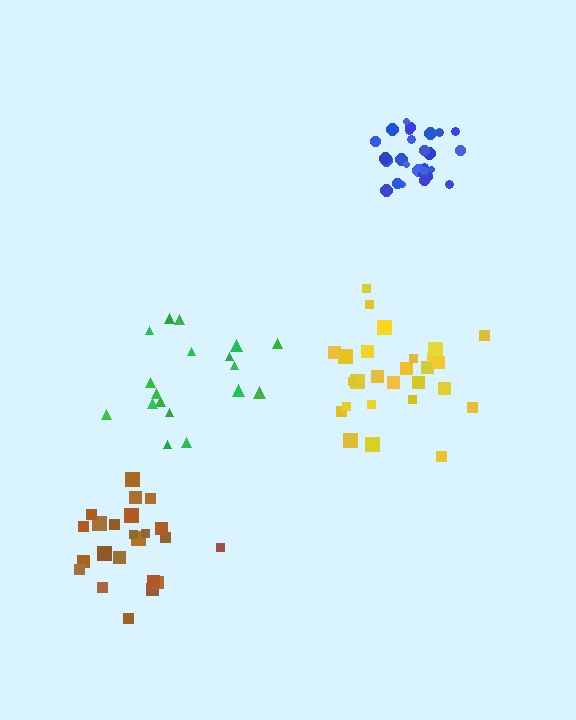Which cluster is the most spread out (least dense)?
Green.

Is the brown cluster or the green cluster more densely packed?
Brown.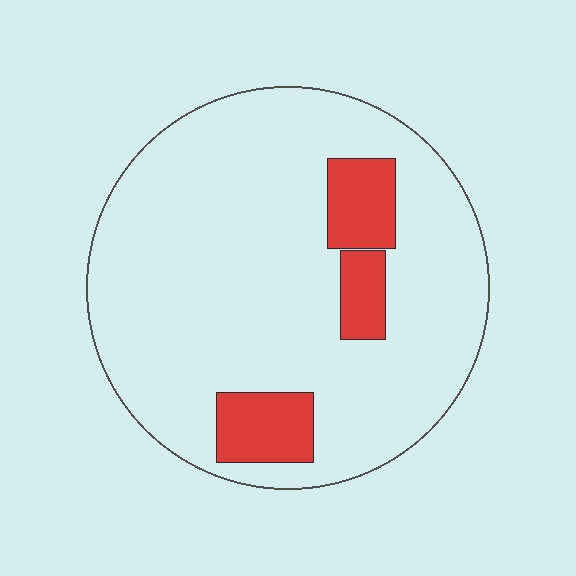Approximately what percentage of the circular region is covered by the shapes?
Approximately 15%.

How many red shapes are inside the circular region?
3.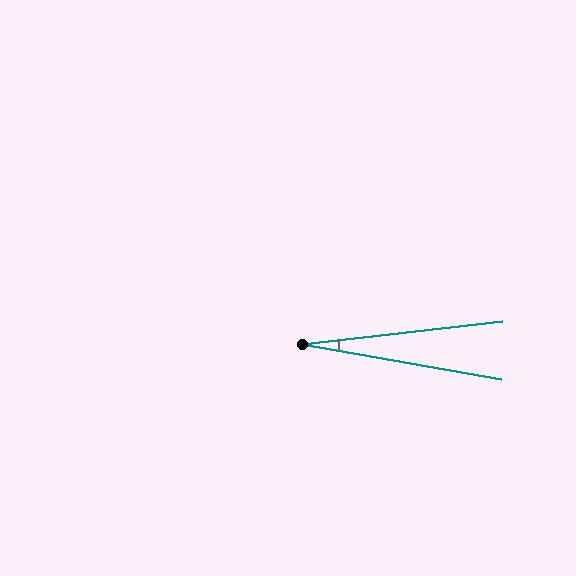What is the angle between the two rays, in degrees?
Approximately 17 degrees.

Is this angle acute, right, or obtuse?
It is acute.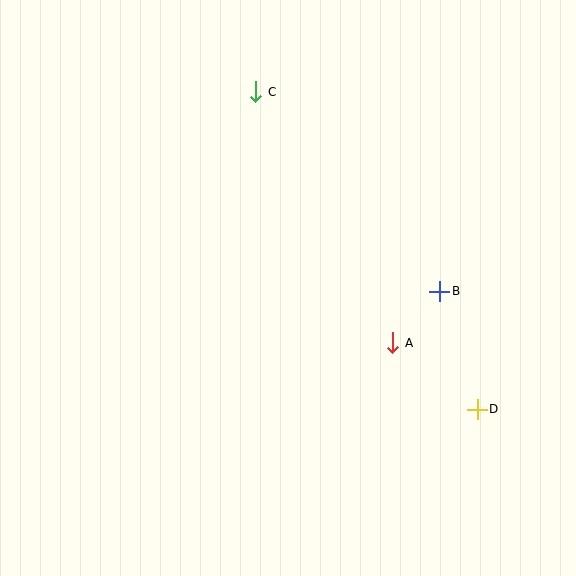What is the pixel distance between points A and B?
The distance between A and B is 70 pixels.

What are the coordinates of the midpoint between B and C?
The midpoint between B and C is at (348, 192).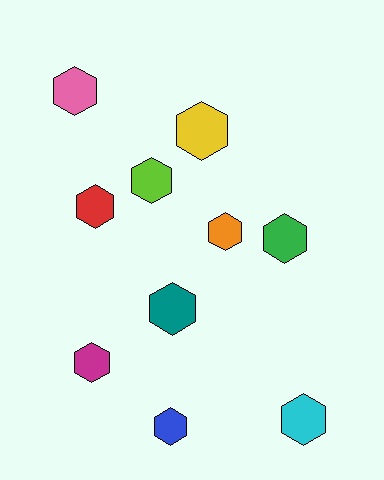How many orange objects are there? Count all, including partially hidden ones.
There is 1 orange object.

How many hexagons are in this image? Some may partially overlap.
There are 10 hexagons.